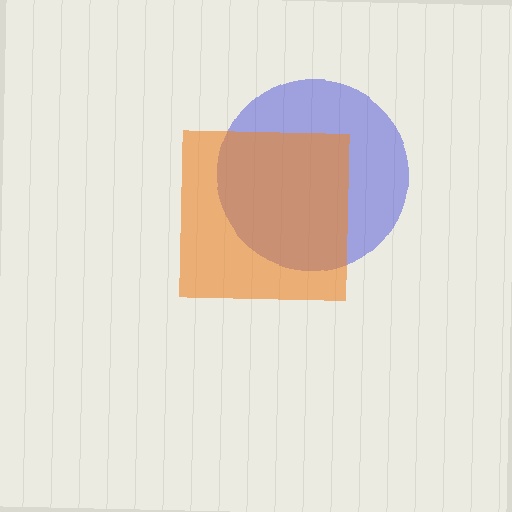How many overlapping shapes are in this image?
There are 2 overlapping shapes in the image.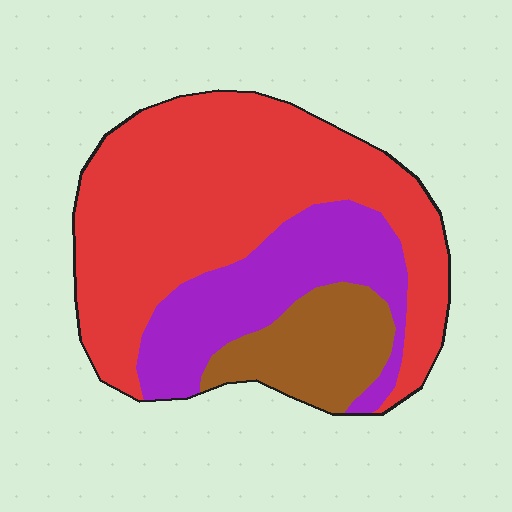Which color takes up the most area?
Red, at roughly 60%.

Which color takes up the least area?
Brown, at roughly 15%.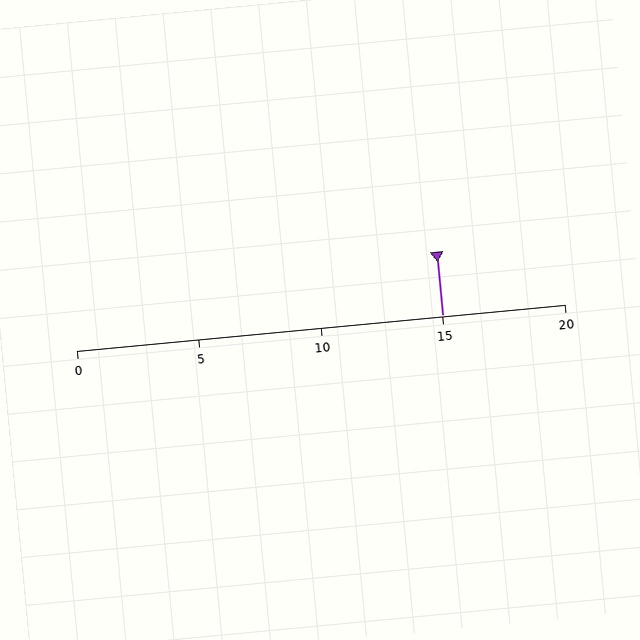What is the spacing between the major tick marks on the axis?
The major ticks are spaced 5 apart.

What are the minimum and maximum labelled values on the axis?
The axis runs from 0 to 20.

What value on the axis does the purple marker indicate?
The marker indicates approximately 15.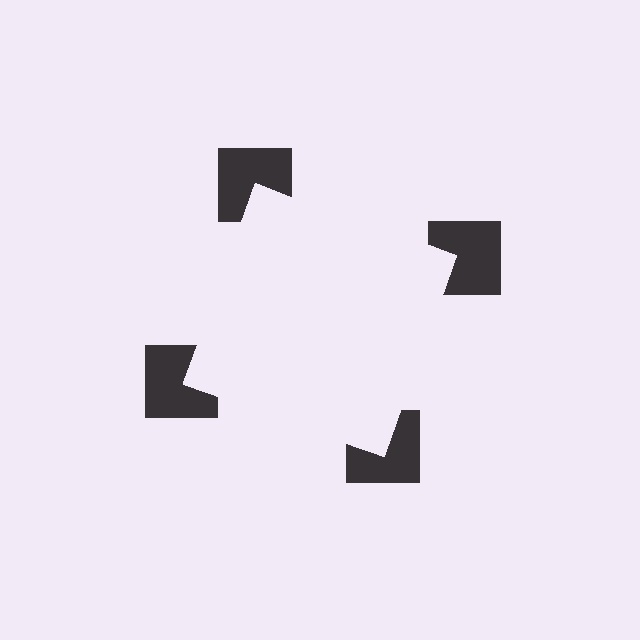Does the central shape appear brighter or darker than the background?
It typically appears slightly brighter than the background, even though no actual brightness change is drawn.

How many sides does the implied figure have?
4 sides.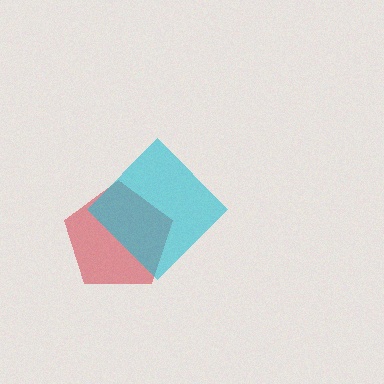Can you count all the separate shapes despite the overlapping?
Yes, there are 2 separate shapes.